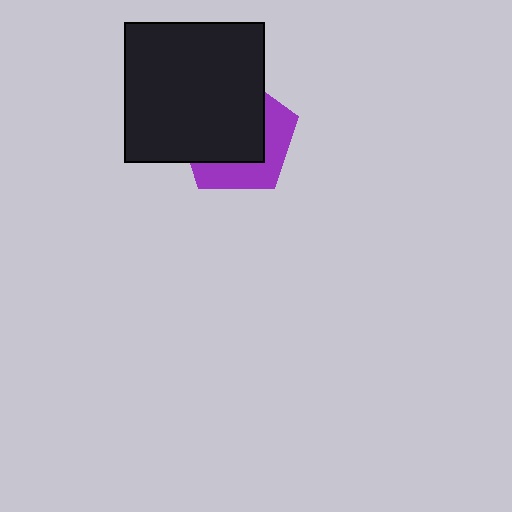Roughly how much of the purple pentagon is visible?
A small part of it is visible (roughly 38%).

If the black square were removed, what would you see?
You would see the complete purple pentagon.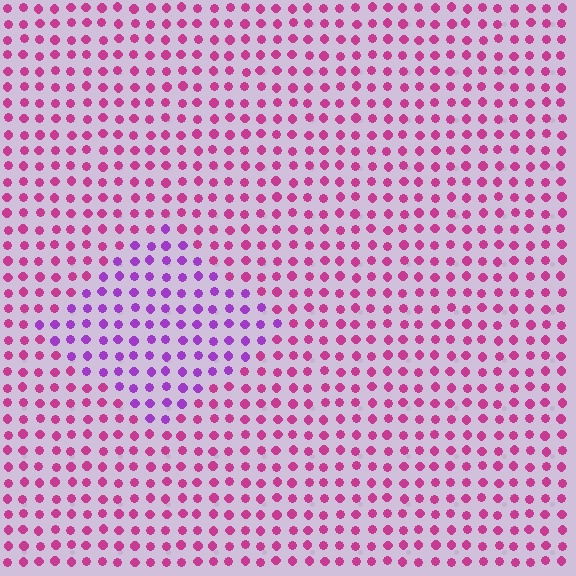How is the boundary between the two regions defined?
The boundary is defined purely by a slight shift in hue (about 40 degrees). Spacing, size, and orientation are identical on both sides.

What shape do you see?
I see a diamond.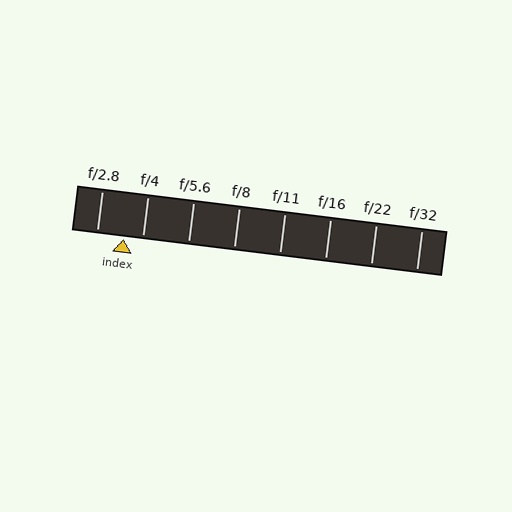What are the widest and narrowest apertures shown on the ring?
The widest aperture shown is f/2.8 and the narrowest is f/32.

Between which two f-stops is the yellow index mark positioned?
The index mark is between f/2.8 and f/4.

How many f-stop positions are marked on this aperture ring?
There are 8 f-stop positions marked.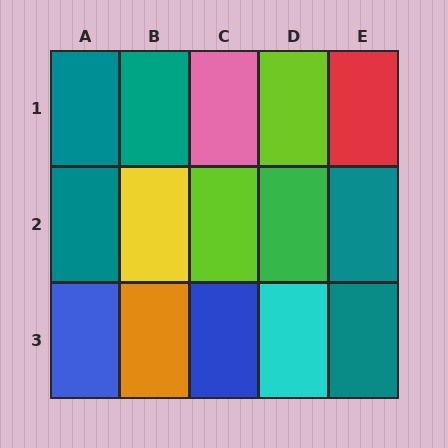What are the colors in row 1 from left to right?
Teal, teal, pink, lime, red.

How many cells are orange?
1 cell is orange.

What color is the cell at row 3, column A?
Blue.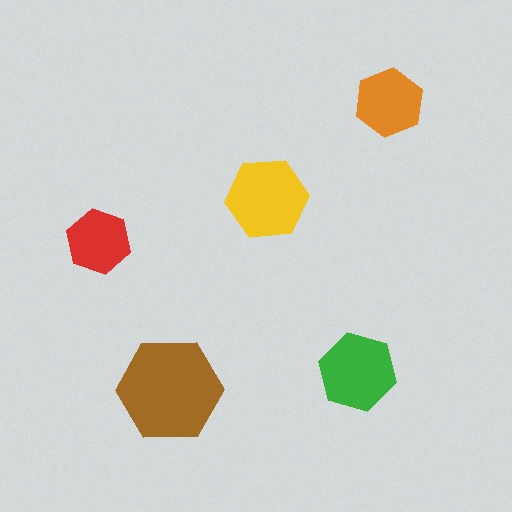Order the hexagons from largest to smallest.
the brown one, the yellow one, the green one, the orange one, the red one.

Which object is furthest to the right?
The orange hexagon is rightmost.